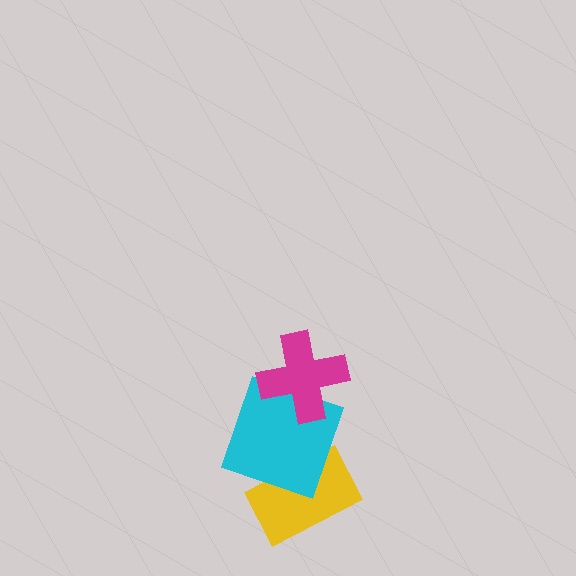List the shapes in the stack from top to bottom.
From top to bottom: the magenta cross, the cyan square, the yellow rectangle.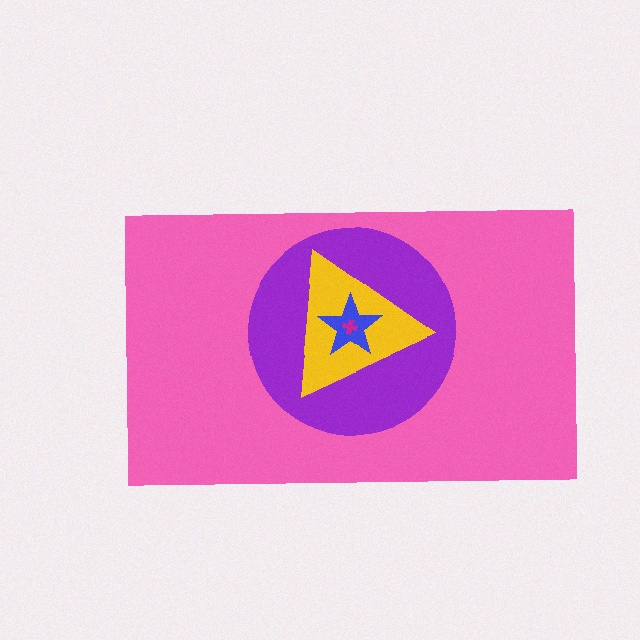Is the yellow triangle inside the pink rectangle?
Yes.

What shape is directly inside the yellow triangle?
The blue star.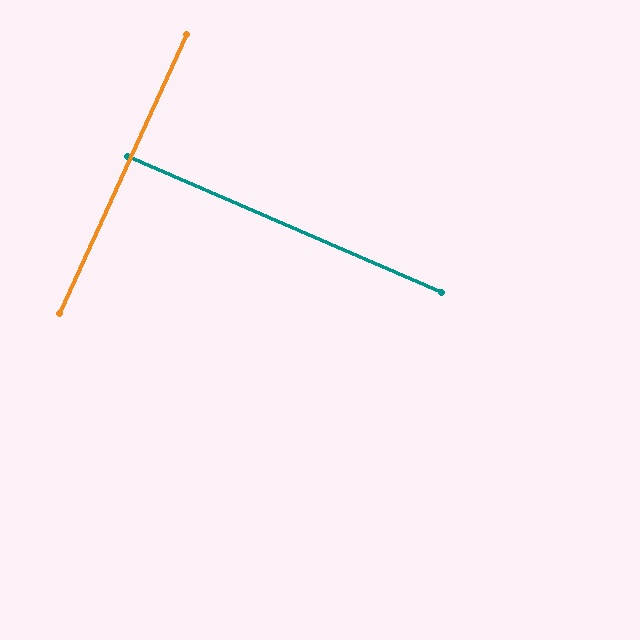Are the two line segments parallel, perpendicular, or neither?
Perpendicular — they meet at approximately 89°.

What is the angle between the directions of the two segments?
Approximately 89 degrees.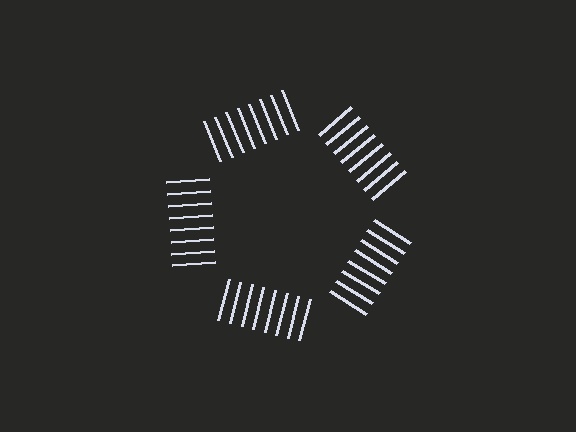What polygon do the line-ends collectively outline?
An illusory pentagon — the line segments terminate on its edges but no continuous stroke is drawn.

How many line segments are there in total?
40 — 8 along each of the 5 edges.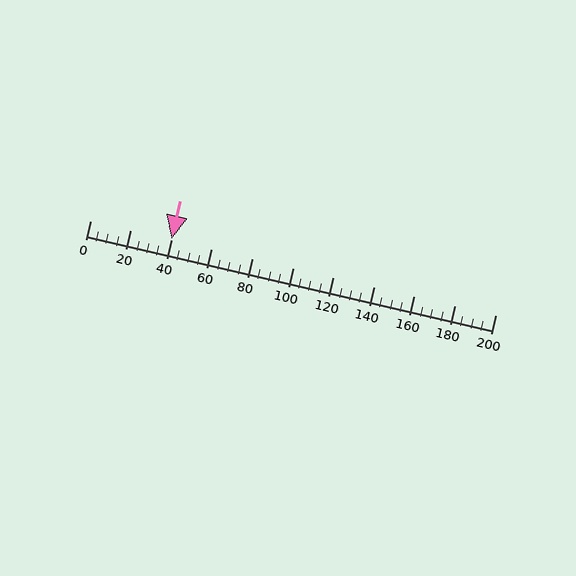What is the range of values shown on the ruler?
The ruler shows values from 0 to 200.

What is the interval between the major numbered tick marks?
The major tick marks are spaced 20 units apart.